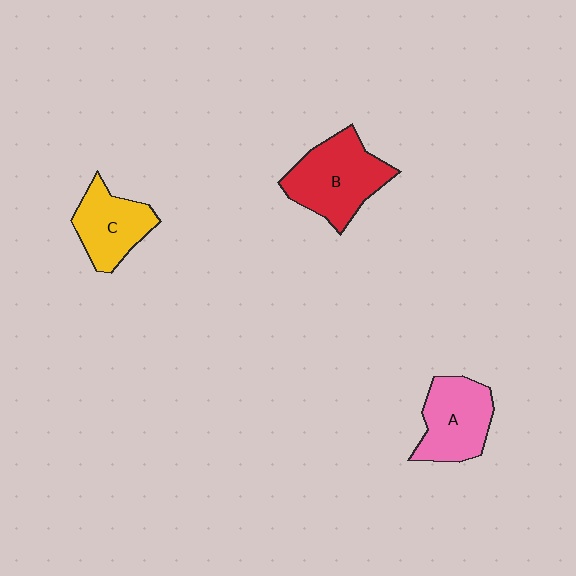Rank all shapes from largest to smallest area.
From largest to smallest: B (red), A (pink), C (yellow).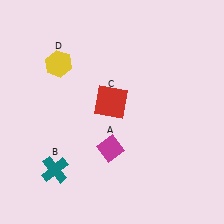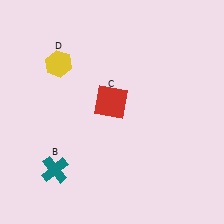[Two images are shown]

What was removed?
The magenta diamond (A) was removed in Image 2.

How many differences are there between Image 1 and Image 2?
There is 1 difference between the two images.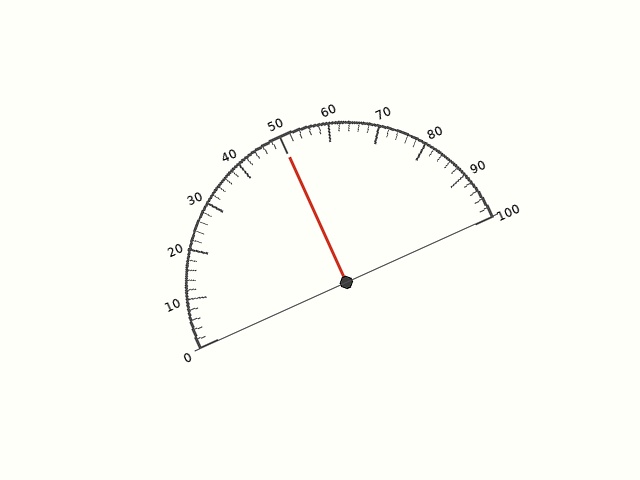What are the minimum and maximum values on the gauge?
The gauge ranges from 0 to 100.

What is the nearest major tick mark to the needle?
The nearest major tick mark is 50.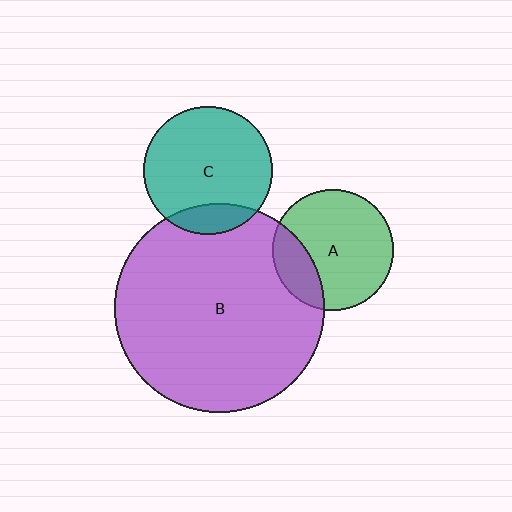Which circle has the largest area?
Circle B (purple).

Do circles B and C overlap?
Yes.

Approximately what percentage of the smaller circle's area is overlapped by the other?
Approximately 15%.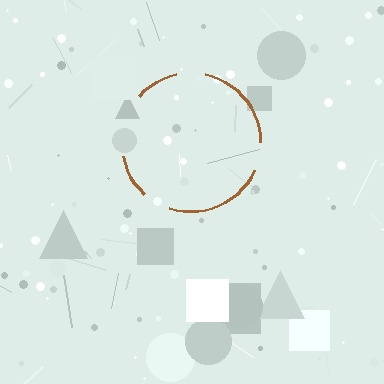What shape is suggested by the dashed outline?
The dashed outline suggests a circle.